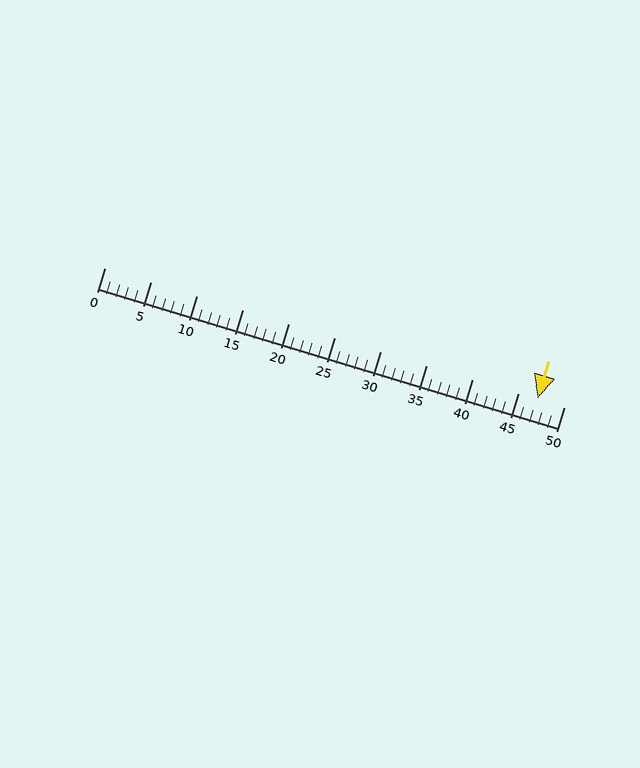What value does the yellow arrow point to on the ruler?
The yellow arrow points to approximately 47.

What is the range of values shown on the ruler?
The ruler shows values from 0 to 50.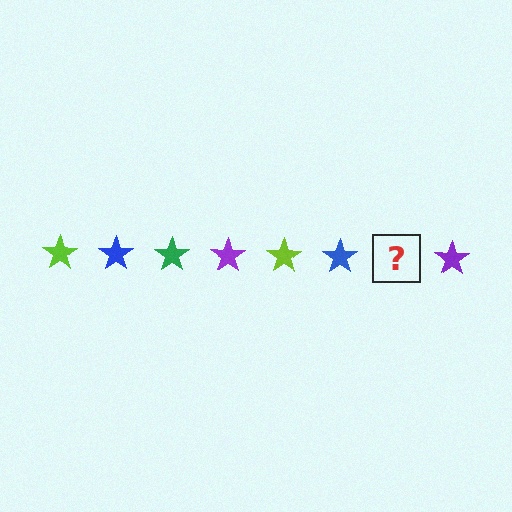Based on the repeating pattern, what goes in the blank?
The blank should be a green star.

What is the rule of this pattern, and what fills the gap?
The rule is that the pattern cycles through lime, blue, green, purple stars. The gap should be filled with a green star.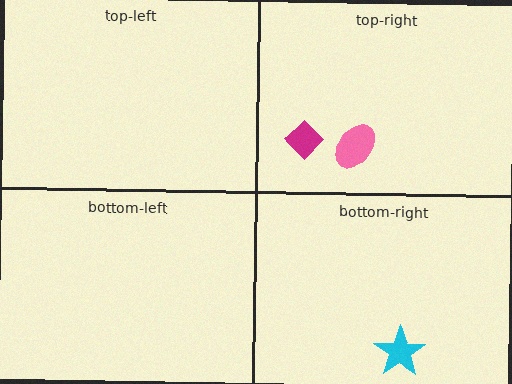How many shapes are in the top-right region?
2.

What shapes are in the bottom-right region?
The cyan star.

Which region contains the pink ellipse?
The top-right region.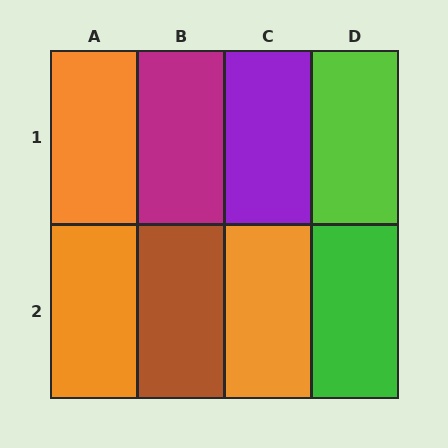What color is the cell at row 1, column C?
Purple.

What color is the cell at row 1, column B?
Magenta.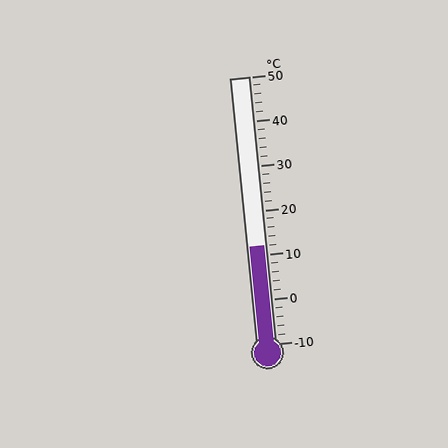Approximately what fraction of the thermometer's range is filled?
The thermometer is filled to approximately 35% of its range.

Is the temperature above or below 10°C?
The temperature is above 10°C.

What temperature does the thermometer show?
The thermometer shows approximately 12°C.